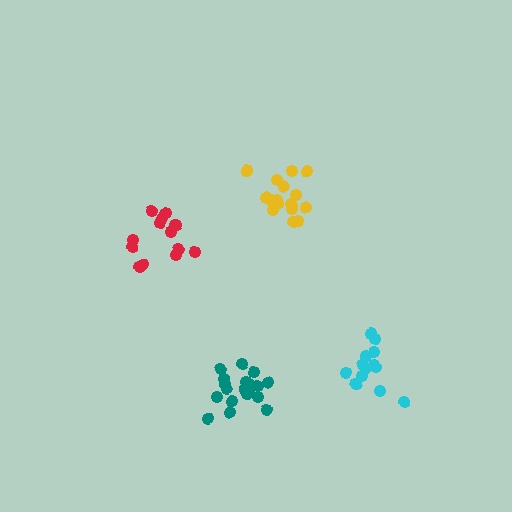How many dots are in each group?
Group 1: 19 dots, Group 2: 17 dots, Group 3: 13 dots, Group 4: 13 dots (62 total).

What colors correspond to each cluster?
The clusters are colored: teal, yellow, red, cyan.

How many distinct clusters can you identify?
There are 4 distinct clusters.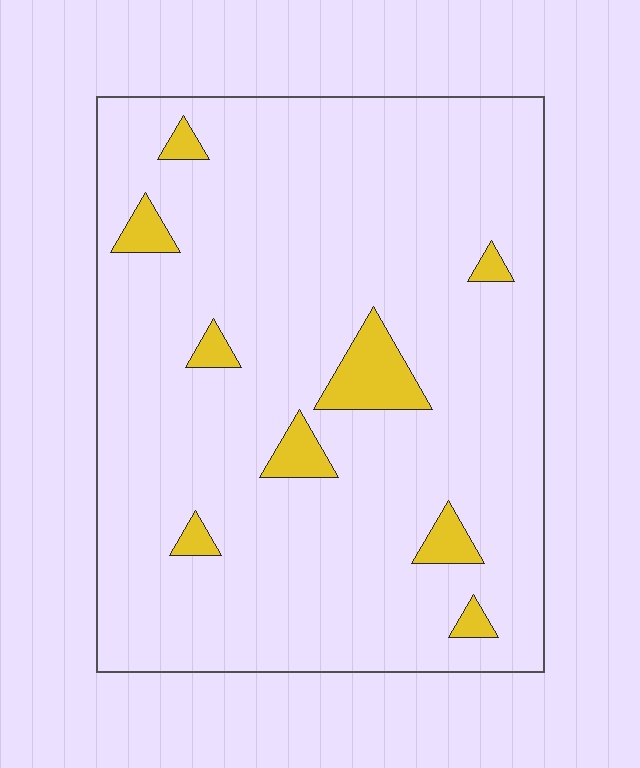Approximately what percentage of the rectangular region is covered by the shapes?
Approximately 10%.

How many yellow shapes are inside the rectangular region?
9.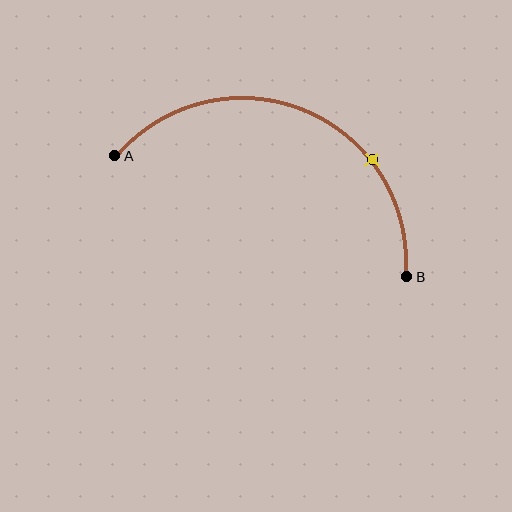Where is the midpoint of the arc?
The arc midpoint is the point on the curve farthest from the straight line joining A and B. It sits above that line.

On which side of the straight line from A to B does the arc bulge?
The arc bulges above the straight line connecting A and B.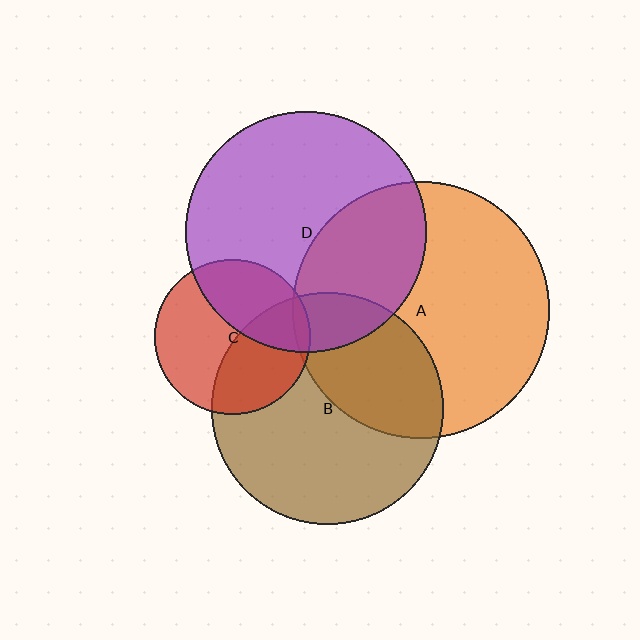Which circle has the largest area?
Circle A (orange).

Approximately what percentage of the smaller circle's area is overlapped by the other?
Approximately 35%.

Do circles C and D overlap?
Yes.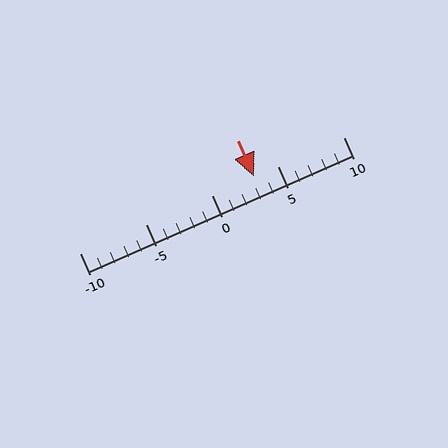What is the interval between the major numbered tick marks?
The major tick marks are spaced 5 units apart.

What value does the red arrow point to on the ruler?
The red arrow points to approximately 3.